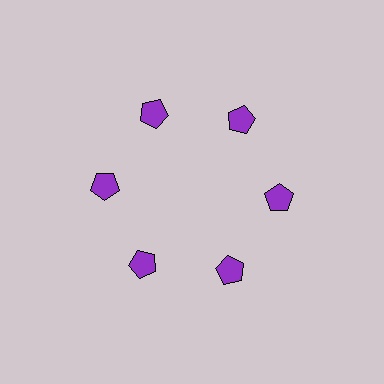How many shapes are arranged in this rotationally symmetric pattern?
There are 6 shapes, arranged in 6 groups of 1.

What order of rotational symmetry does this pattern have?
This pattern has 6-fold rotational symmetry.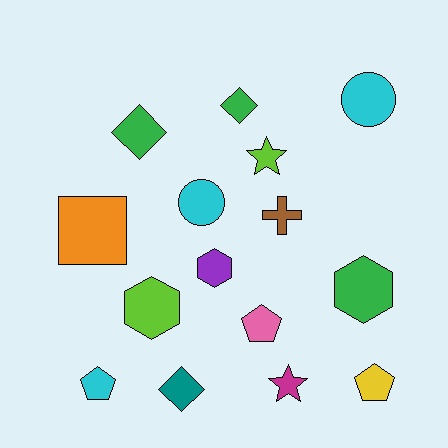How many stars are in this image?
There are 2 stars.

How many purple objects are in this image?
There is 1 purple object.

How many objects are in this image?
There are 15 objects.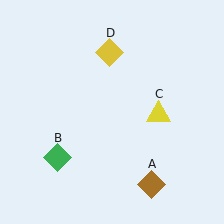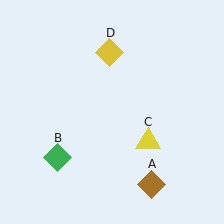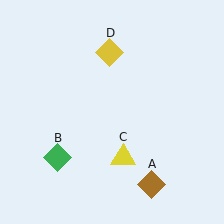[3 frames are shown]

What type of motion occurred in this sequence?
The yellow triangle (object C) rotated clockwise around the center of the scene.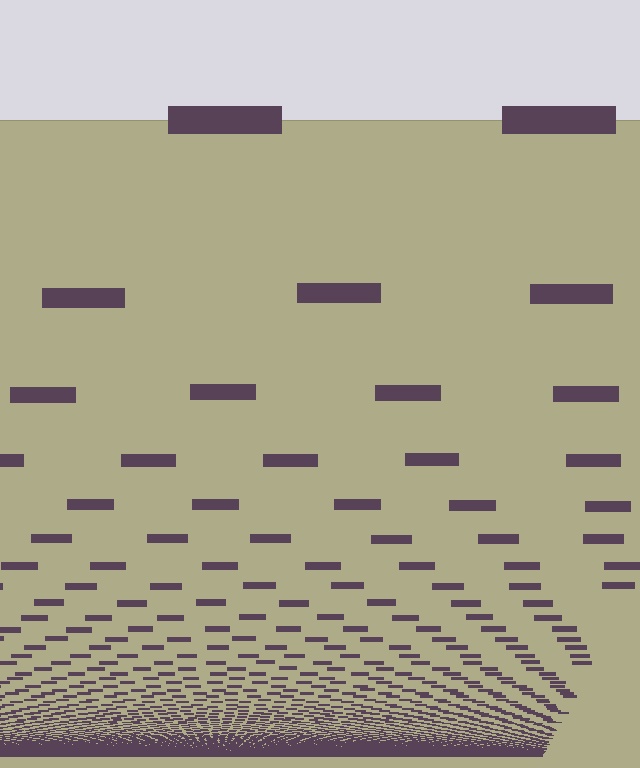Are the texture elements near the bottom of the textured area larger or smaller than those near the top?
Smaller. The gradient is inverted — elements near the bottom are smaller and denser.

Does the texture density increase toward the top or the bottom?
Density increases toward the bottom.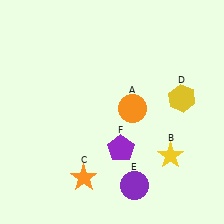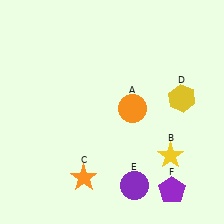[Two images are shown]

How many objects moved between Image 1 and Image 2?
1 object moved between the two images.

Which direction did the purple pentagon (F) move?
The purple pentagon (F) moved right.